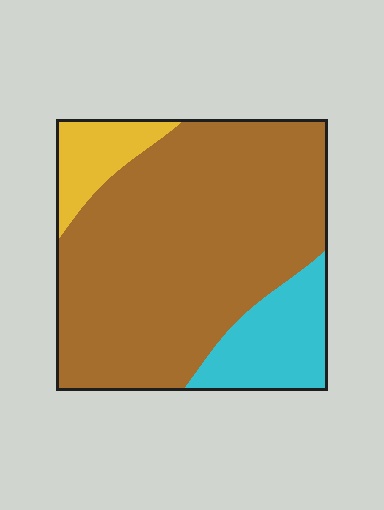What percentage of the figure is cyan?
Cyan covers around 15% of the figure.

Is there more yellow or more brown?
Brown.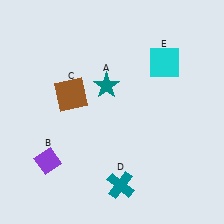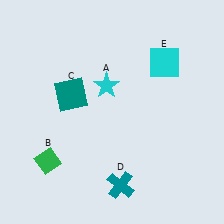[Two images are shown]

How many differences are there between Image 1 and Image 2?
There are 3 differences between the two images.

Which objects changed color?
A changed from teal to cyan. B changed from purple to green. C changed from brown to teal.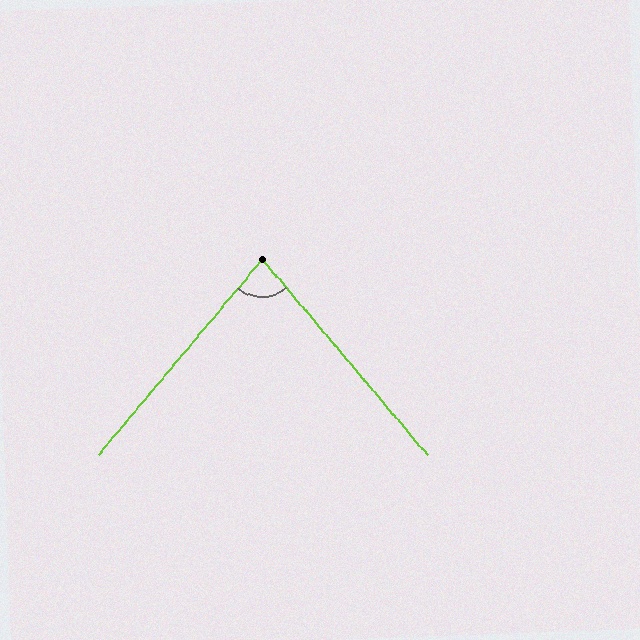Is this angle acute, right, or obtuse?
It is acute.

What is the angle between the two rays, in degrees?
Approximately 80 degrees.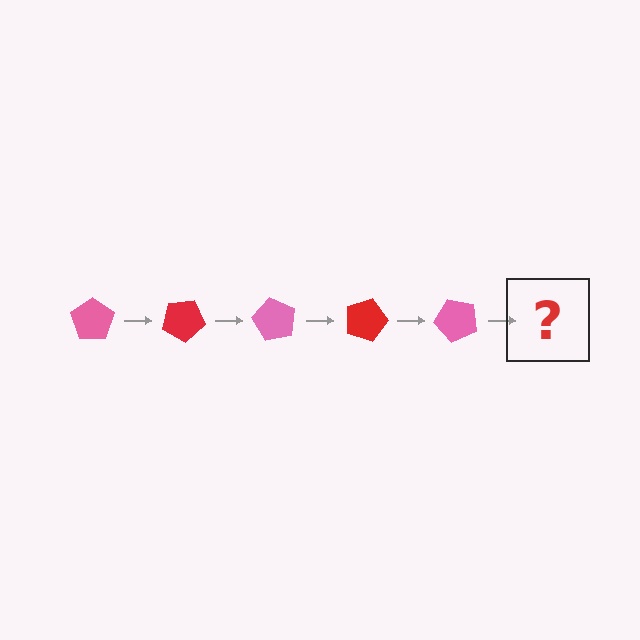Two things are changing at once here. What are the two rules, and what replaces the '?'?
The two rules are that it rotates 30 degrees each step and the color cycles through pink and red. The '?' should be a red pentagon, rotated 150 degrees from the start.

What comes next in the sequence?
The next element should be a red pentagon, rotated 150 degrees from the start.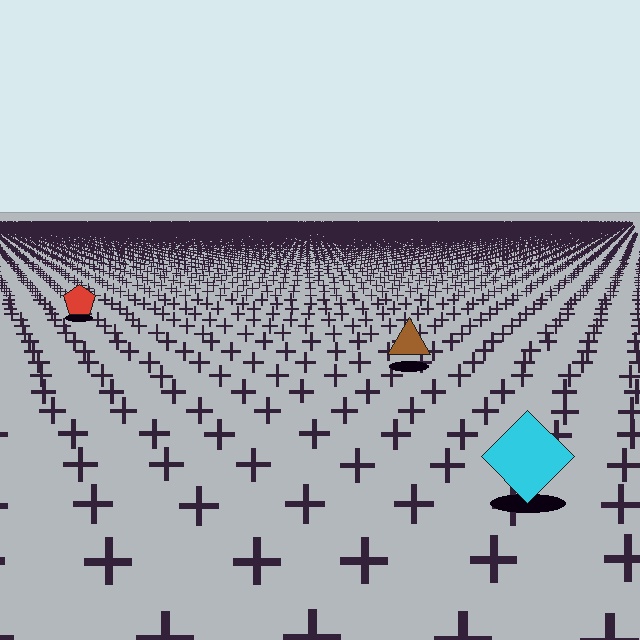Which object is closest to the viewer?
The cyan diamond is closest. The texture marks near it are larger and more spread out.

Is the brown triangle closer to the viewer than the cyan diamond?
No. The cyan diamond is closer — you can tell from the texture gradient: the ground texture is coarser near it.